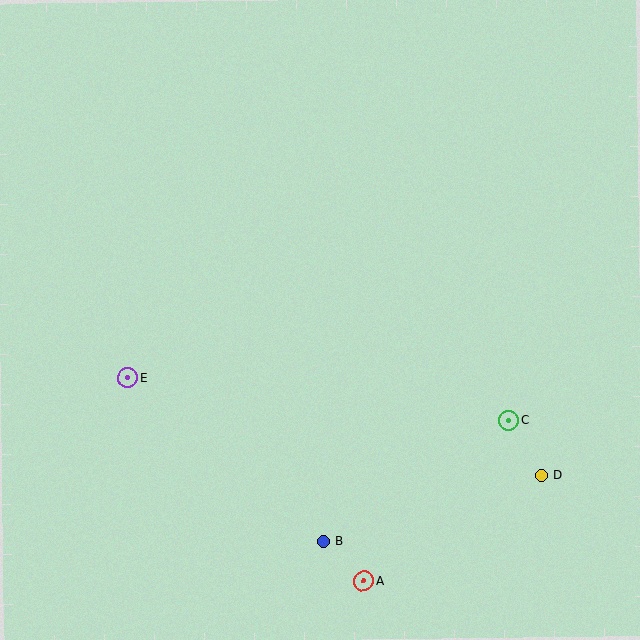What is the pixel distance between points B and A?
The distance between B and A is 57 pixels.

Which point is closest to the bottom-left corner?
Point E is closest to the bottom-left corner.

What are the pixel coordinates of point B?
Point B is at (323, 541).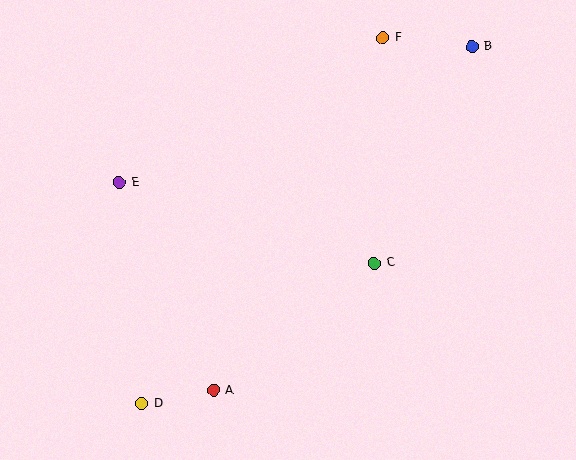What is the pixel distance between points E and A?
The distance between E and A is 228 pixels.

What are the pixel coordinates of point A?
Point A is at (214, 390).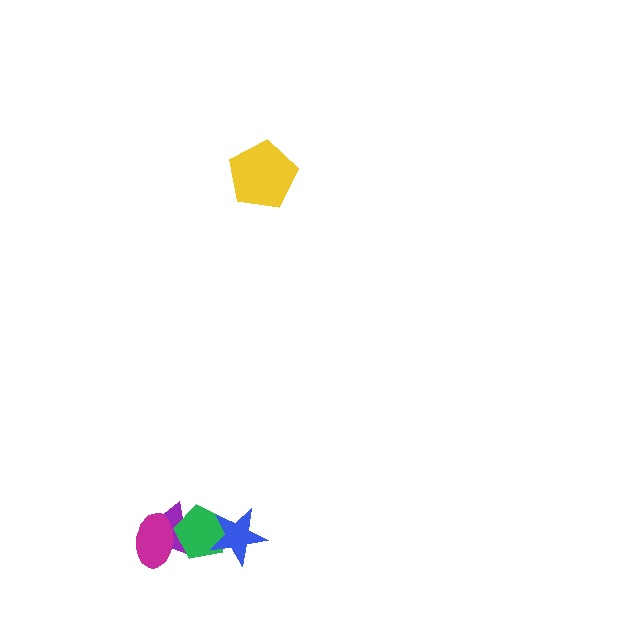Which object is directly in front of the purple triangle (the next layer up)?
The green pentagon is directly in front of the purple triangle.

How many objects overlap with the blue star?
1 object overlaps with the blue star.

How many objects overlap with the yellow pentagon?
0 objects overlap with the yellow pentagon.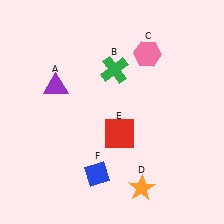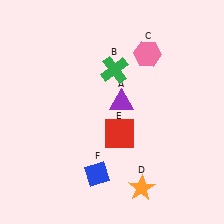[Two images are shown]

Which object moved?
The purple triangle (A) moved right.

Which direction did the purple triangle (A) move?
The purple triangle (A) moved right.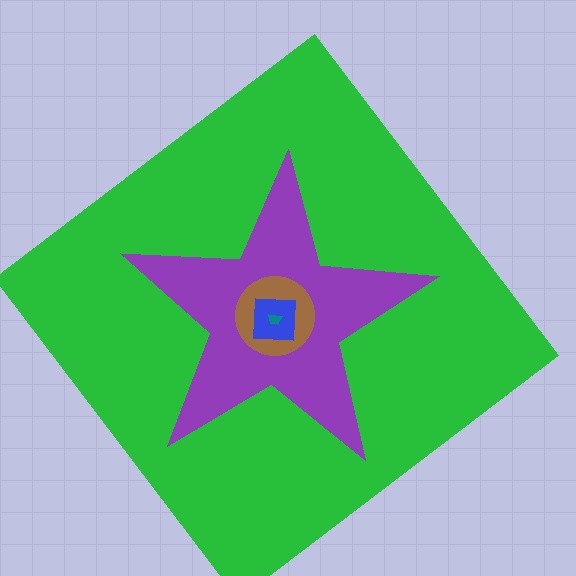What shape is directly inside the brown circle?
The blue square.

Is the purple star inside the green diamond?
Yes.